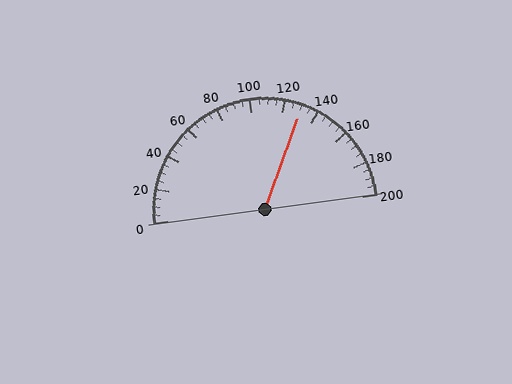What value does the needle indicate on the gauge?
The needle indicates approximately 130.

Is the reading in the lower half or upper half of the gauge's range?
The reading is in the upper half of the range (0 to 200).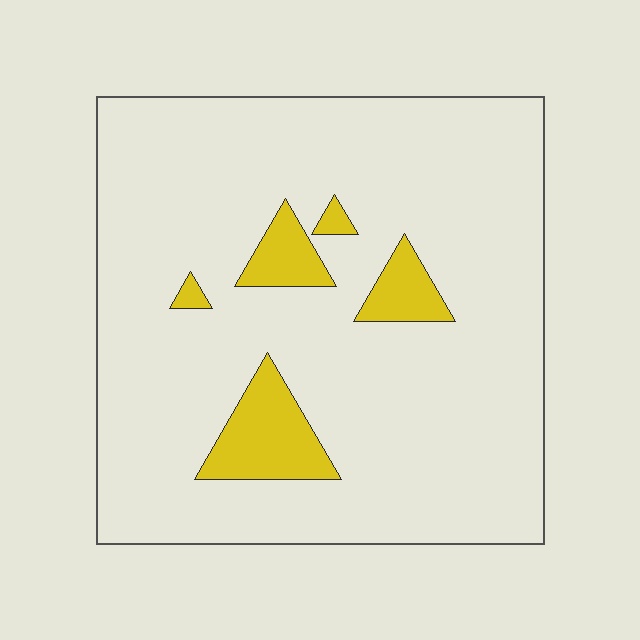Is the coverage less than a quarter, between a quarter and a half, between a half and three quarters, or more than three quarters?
Less than a quarter.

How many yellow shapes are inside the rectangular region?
5.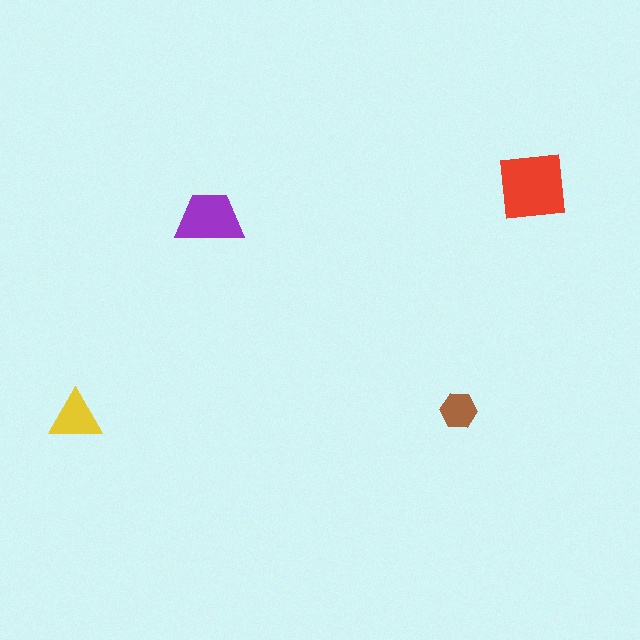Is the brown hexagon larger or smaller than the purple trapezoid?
Smaller.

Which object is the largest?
The red square.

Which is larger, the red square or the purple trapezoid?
The red square.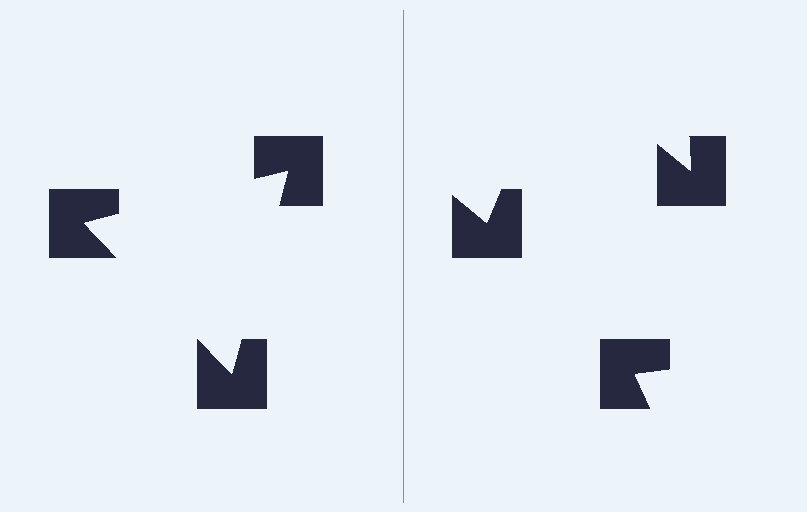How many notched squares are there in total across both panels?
6 — 3 on each side.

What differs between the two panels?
The notched squares are positioned identically on both sides; only the wedge orientations differ. On the left they align to a triangle; on the right they are misaligned.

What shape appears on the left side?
An illusory triangle.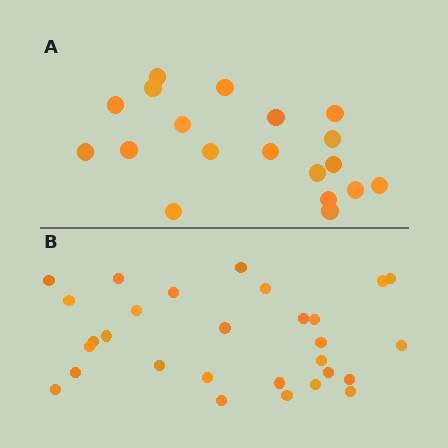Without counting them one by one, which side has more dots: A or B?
Region B (the bottom region) has more dots.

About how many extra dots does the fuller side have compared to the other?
Region B has roughly 10 or so more dots than region A.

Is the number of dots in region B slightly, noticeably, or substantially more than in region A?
Region B has substantially more. The ratio is roughly 1.5 to 1.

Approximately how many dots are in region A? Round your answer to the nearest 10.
About 20 dots. (The exact count is 19, which rounds to 20.)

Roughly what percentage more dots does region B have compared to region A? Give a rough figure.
About 55% more.